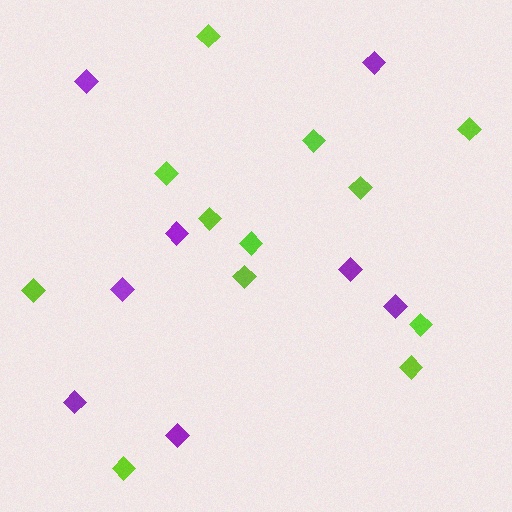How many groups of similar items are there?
There are 2 groups: one group of purple diamonds (8) and one group of lime diamonds (12).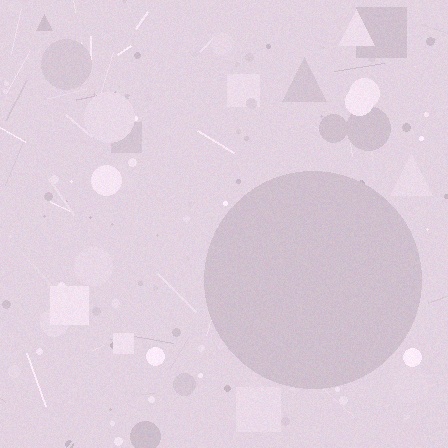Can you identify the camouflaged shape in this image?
The camouflaged shape is a circle.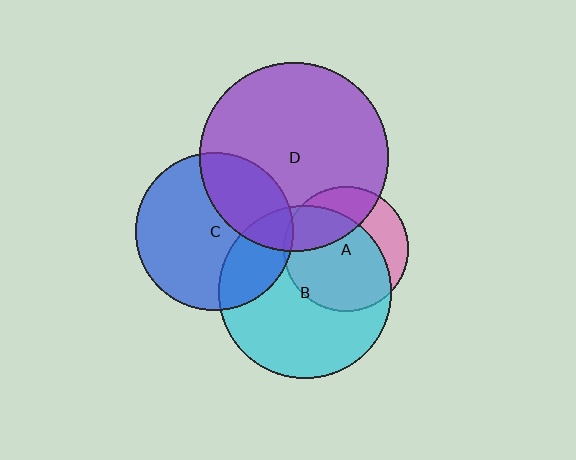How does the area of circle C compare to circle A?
Approximately 1.6 times.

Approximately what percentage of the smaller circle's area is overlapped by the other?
Approximately 70%.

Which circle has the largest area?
Circle D (purple).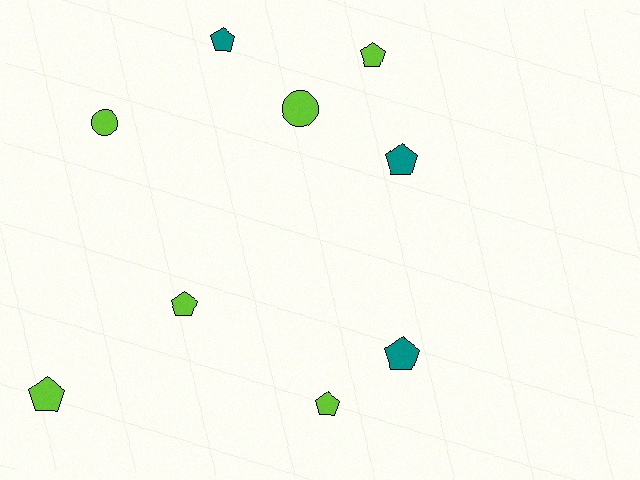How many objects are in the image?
There are 9 objects.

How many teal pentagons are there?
There are 3 teal pentagons.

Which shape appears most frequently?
Pentagon, with 7 objects.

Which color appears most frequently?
Lime, with 6 objects.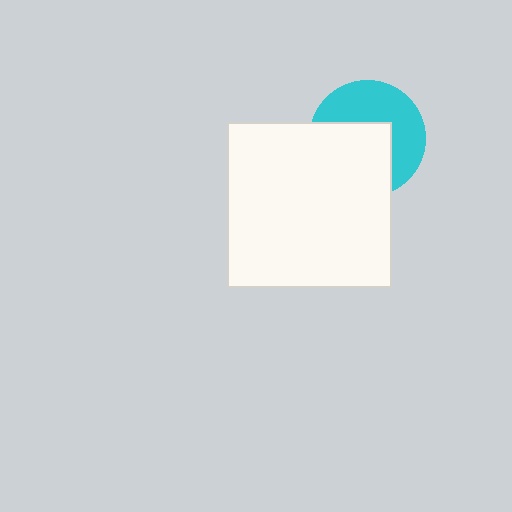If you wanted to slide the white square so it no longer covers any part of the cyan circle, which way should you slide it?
Slide it toward the lower-left — that is the most direct way to separate the two shapes.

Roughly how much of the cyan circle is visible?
About half of it is visible (roughly 49%).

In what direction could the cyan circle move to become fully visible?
The cyan circle could move toward the upper-right. That would shift it out from behind the white square entirely.